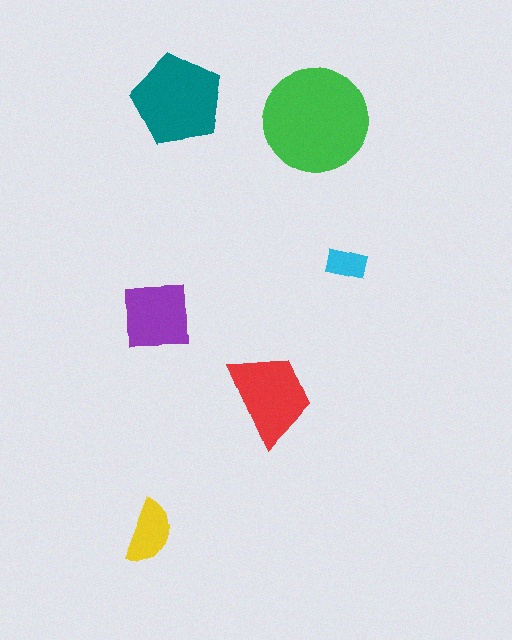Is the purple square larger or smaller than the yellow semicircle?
Larger.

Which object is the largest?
The green circle.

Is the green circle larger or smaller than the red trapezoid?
Larger.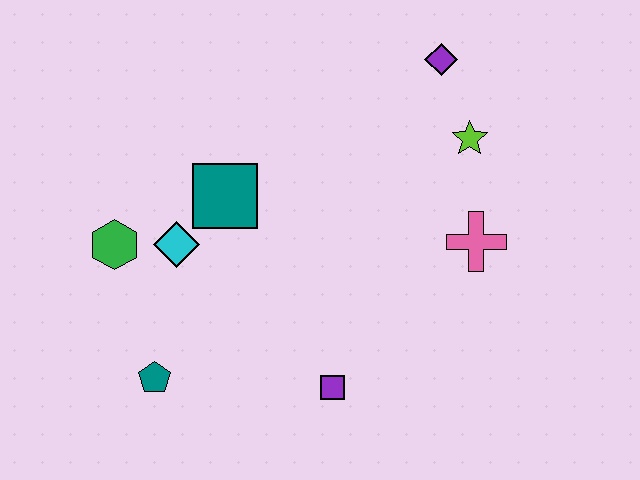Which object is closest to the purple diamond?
The lime star is closest to the purple diamond.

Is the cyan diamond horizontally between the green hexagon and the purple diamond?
Yes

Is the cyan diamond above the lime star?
No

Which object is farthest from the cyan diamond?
The purple diamond is farthest from the cyan diamond.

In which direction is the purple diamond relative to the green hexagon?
The purple diamond is to the right of the green hexagon.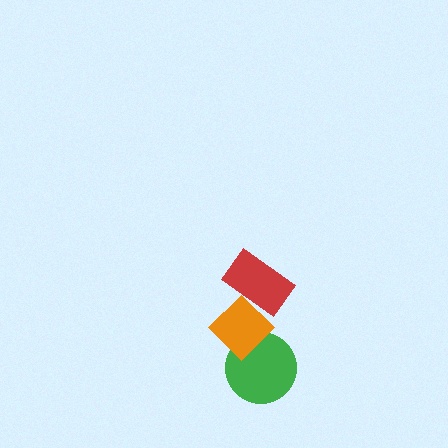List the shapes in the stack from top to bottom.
From top to bottom: the red rectangle, the orange diamond, the green circle.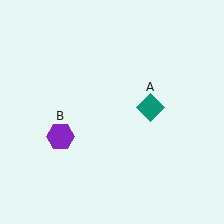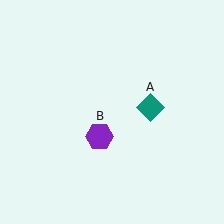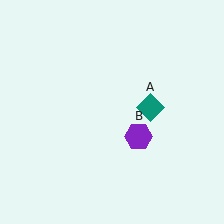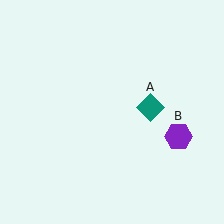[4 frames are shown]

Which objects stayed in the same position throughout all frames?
Teal diamond (object A) remained stationary.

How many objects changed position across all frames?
1 object changed position: purple hexagon (object B).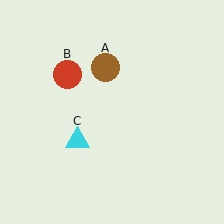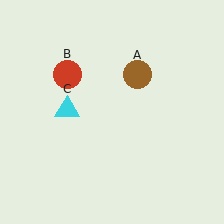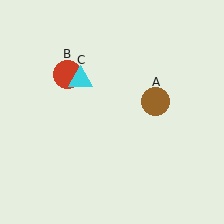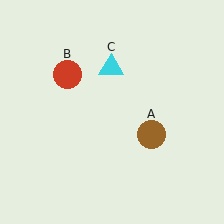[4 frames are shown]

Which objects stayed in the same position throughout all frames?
Red circle (object B) remained stationary.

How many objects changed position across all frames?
2 objects changed position: brown circle (object A), cyan triangle (object C).